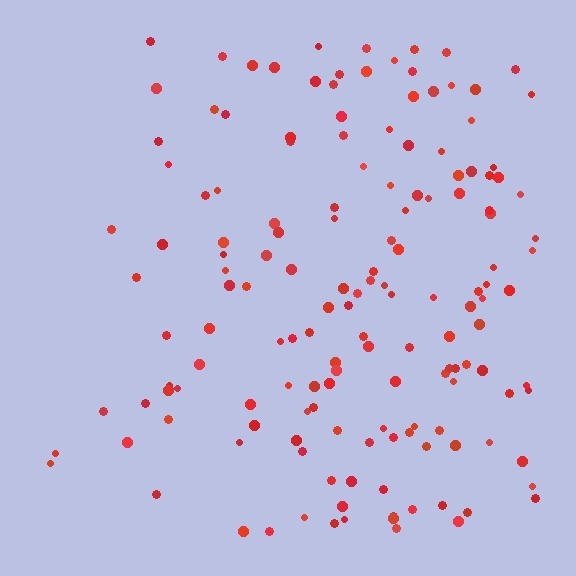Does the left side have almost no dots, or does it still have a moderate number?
Still a moderate number, just noticeably fewer than the right.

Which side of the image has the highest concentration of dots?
The right.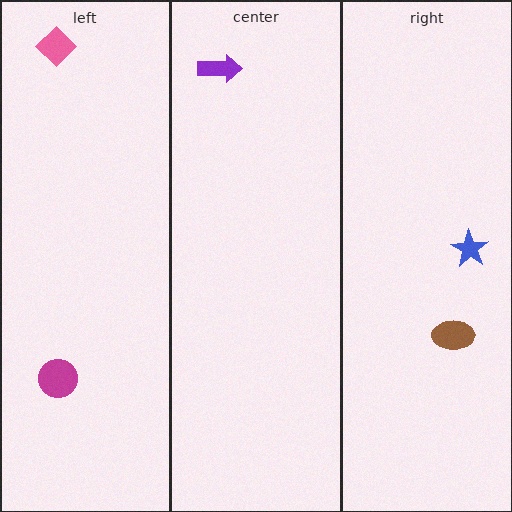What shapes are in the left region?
The pink diamond, the magenta circle.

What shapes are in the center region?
The purple arrow.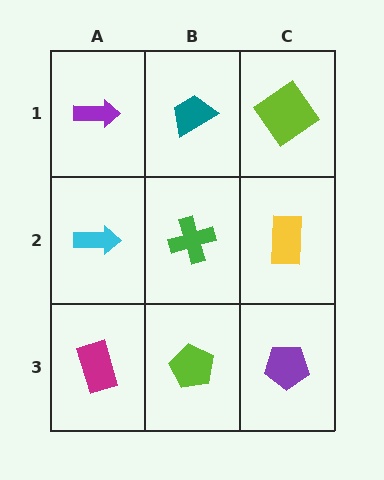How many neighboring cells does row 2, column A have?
3.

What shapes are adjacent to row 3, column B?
A green cross (row 2, column B), a magenta rectangle (row 3, column A), a purple pentagon (row 3, column C).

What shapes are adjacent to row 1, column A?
A cyan arrow (row 2, column A), a teal trapezoid (row 1, column B).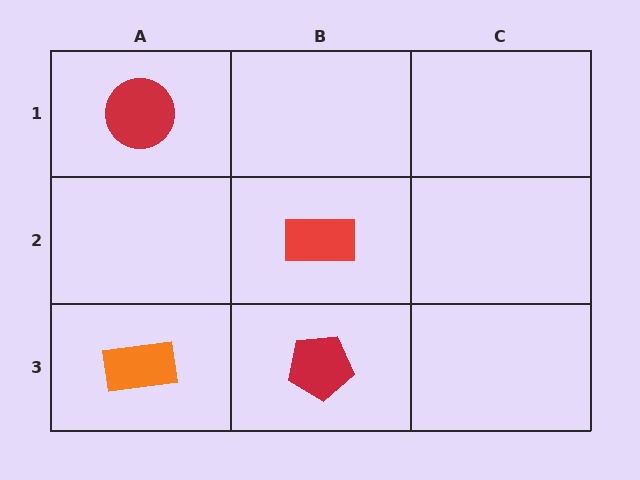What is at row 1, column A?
A red circle.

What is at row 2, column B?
A red rectangle.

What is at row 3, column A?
An orange rectangle.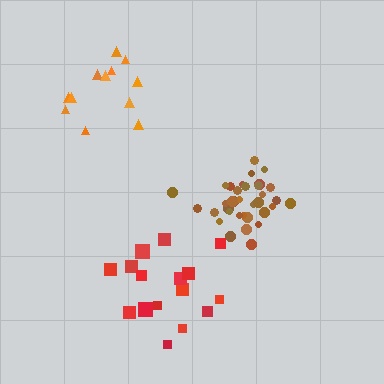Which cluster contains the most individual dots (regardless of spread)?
Brown (35).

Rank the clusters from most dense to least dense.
brown, orange, red.